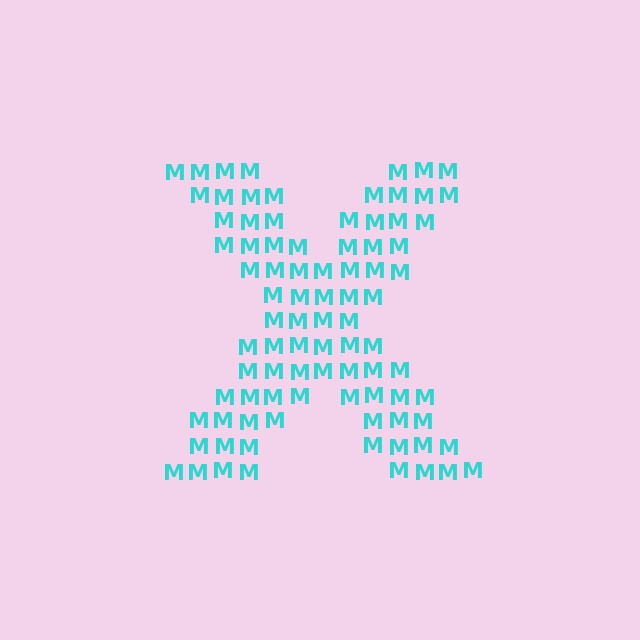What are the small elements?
The small elements are letter M's.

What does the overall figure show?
The overall figure shows the letter X.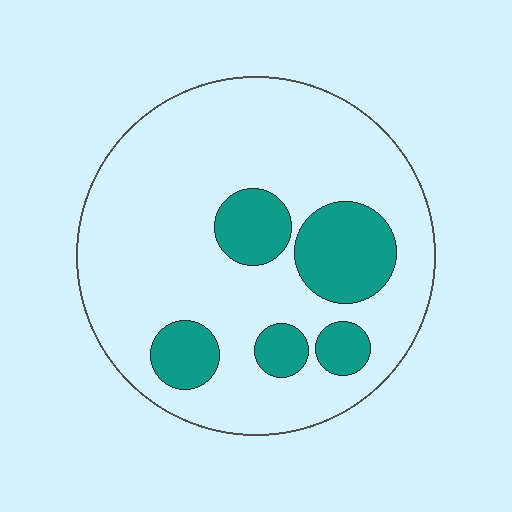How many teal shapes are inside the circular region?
5.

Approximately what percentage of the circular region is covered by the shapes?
Approximately 20%.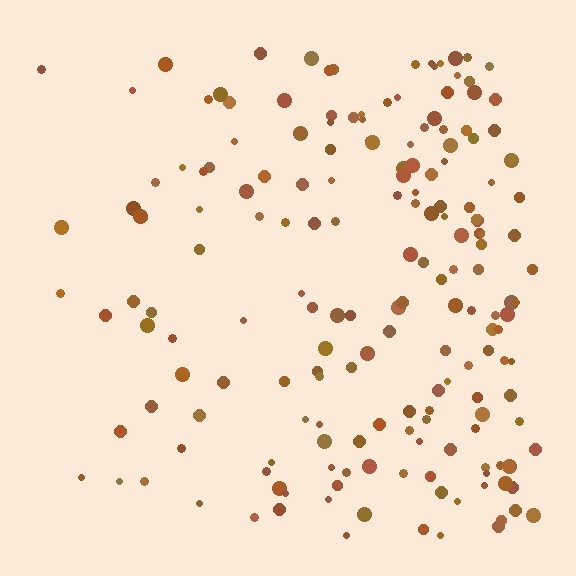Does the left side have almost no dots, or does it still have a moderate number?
Still a moderate number, just noticeably fewer than the right.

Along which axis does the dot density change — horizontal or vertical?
Horizontal.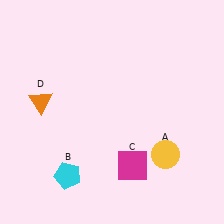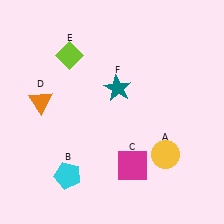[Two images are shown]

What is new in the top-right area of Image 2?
A teal star (F) was added in the top-right area of Image 2.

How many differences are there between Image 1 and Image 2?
There are 2 differences between the two images.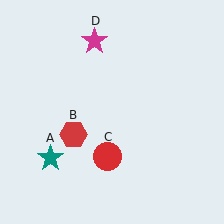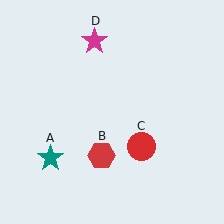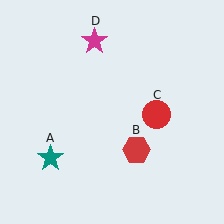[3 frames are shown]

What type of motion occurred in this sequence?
The red hexagon (object B), red circle (object C) rotated counterclockwise around the center of the scene.